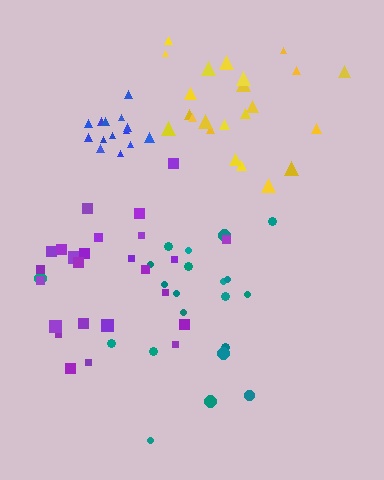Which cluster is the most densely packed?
Blue.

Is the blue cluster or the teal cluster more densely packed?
Blue.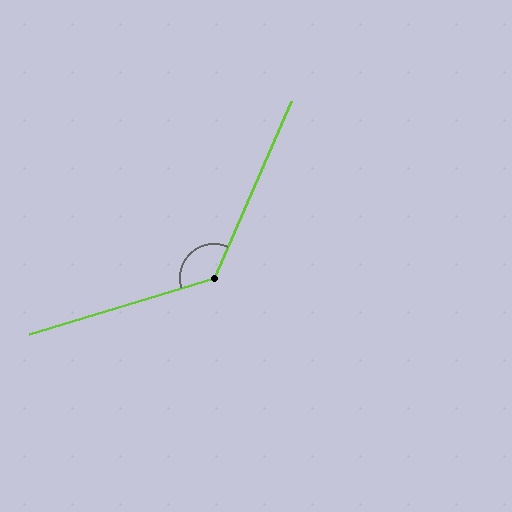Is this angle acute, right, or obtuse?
It is obtuse.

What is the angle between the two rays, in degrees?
Approximately 131 degrees.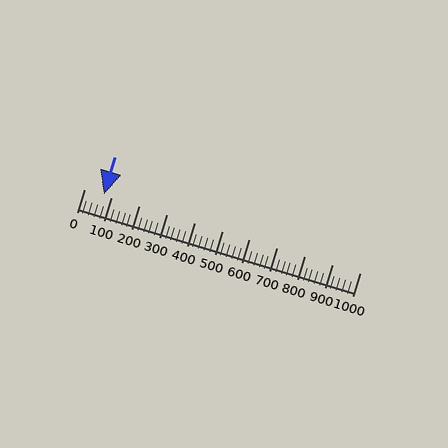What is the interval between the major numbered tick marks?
The major tick marks are spaced 100 units apart.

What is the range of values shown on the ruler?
The ruler shows values from 0 to 1000.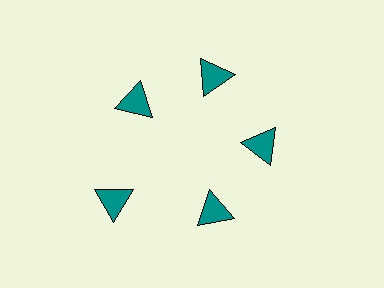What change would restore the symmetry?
The symmetry would be restored by moving it inward, back onto the ring so that all 5 triangles sit at equal angles and equal distance from the center.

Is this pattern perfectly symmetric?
No. The 5 teal triangles are arranged in a ring, but one element near the 8 o'clock position is pushed outward from the center, breaking the 5-fold rotational symmetry.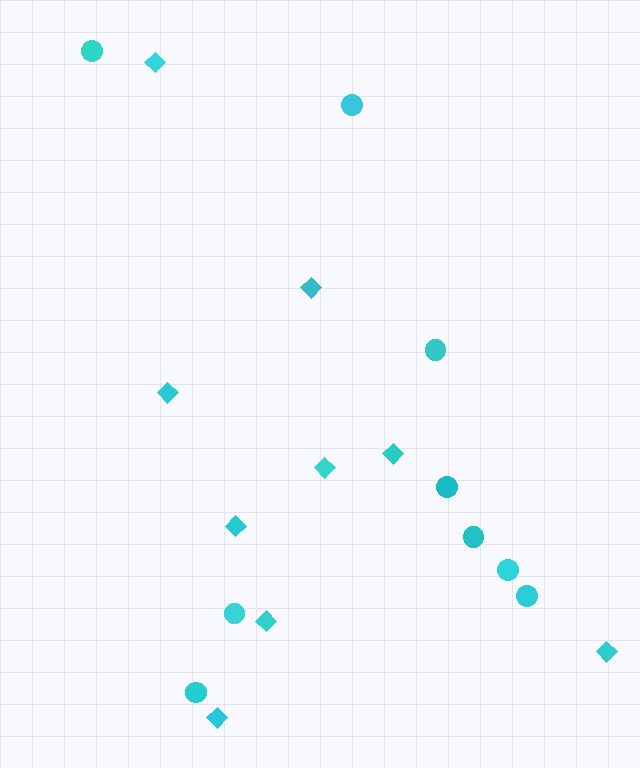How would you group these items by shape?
There are 2 groups: one group of circles (9) and one group of diamonds (9).